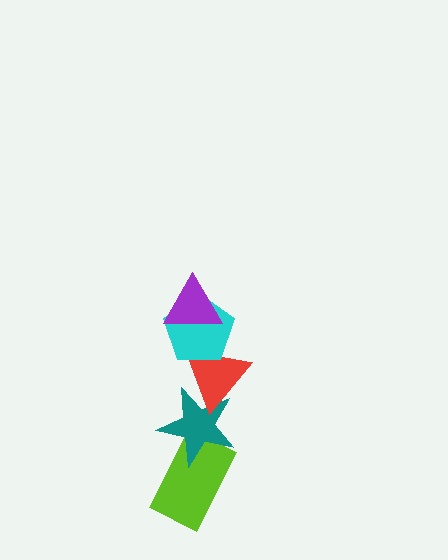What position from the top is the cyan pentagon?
The cyan pentagon is 2nd from the top.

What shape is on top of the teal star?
The red triangle is on top of the teal star.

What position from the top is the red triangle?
The red triangle is 3rd from the top.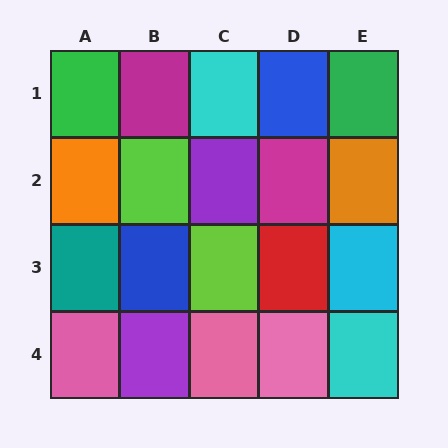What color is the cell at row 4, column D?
Pink.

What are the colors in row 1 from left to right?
Green, magenta, cyan, blue, green.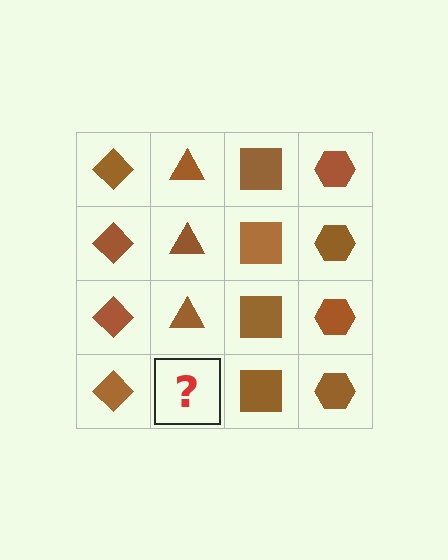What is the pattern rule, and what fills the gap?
The rule is that each column has a consistent shape. The gap should be filled with a brown triangle.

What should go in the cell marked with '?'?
The missing cell should contain a brown triangle.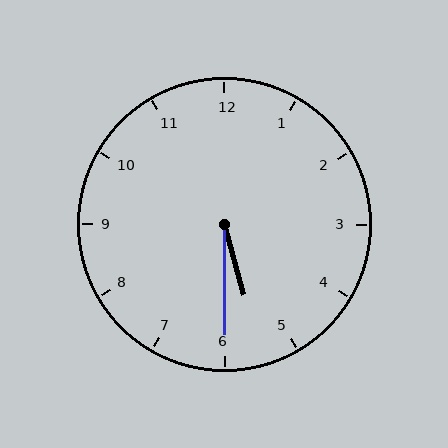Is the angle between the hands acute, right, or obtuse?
It is acute.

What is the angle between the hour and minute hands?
Approximately 15 degrees.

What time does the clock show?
5:30.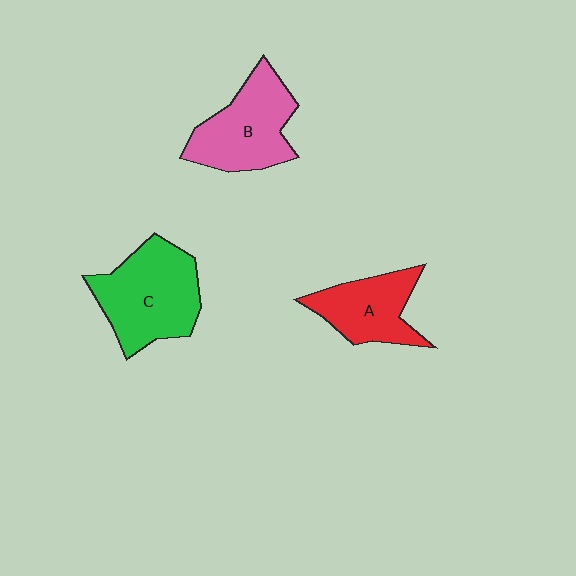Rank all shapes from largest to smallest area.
From largest to smallest: C (green), B (pink), A (red).